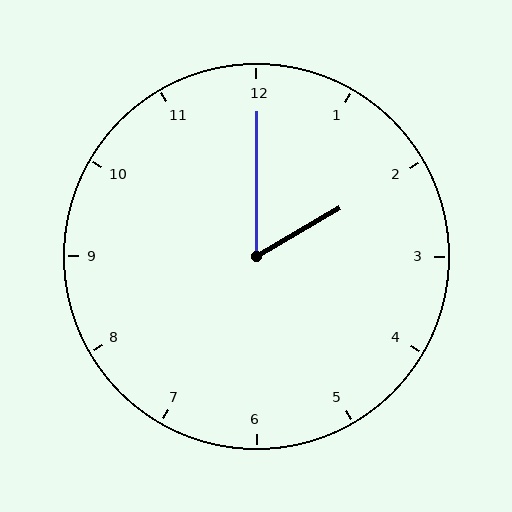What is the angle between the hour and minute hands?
Approximately 60 degrees.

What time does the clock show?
2:00.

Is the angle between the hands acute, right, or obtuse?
It is acute.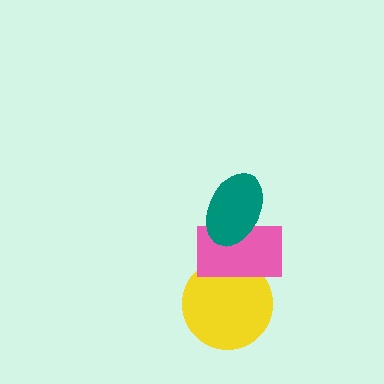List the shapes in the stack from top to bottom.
From top to bottom: the teal ellipse, the pink rectangle, the yellow circle.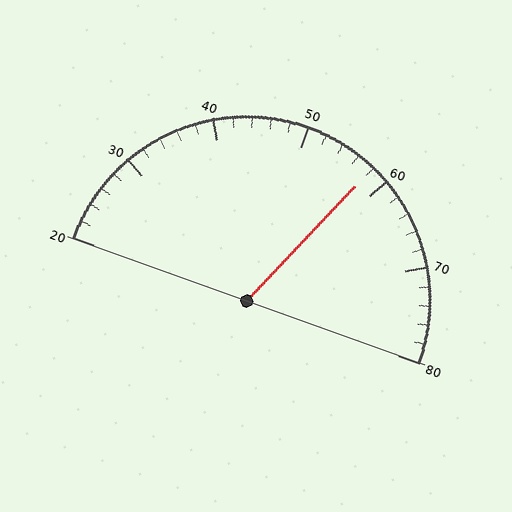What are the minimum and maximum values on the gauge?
The gauge ranges from 20 to 80.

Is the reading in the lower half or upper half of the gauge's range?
The reading is in the upper half of the range (20 to 80).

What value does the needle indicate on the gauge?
The needle indicates approximately 58.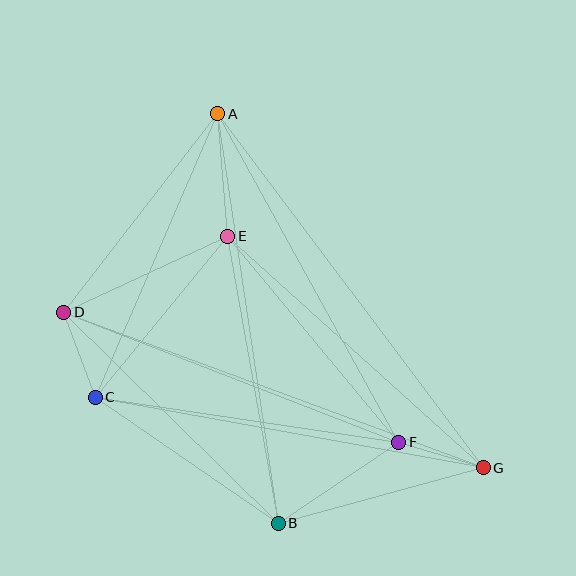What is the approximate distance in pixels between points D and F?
The distance between D and F is approximately 359 pixels.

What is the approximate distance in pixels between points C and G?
The distance between C and G is approximately 394 pixels.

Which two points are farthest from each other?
Points D and G are farthest from each other.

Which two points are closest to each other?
Points F and G are closest to each other.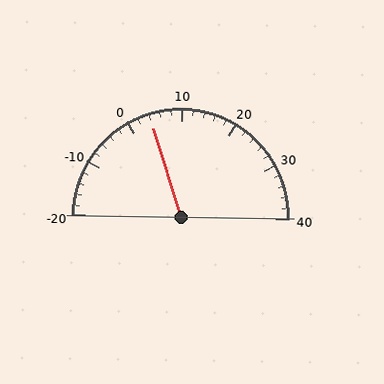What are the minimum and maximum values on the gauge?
The gauge ranges from -20 to 40.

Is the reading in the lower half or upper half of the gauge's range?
The reading is in the lower half of the range (-20 to 40).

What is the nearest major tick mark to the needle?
The nearest major tick mark is 0.